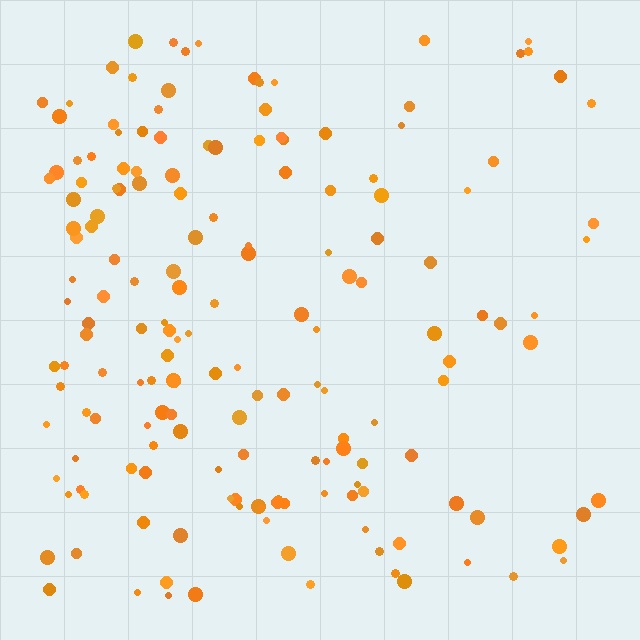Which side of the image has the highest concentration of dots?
The left.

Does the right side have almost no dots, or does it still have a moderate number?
Still a moderate number, just noticeably fewer than the left.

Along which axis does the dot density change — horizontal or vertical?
Horizontal.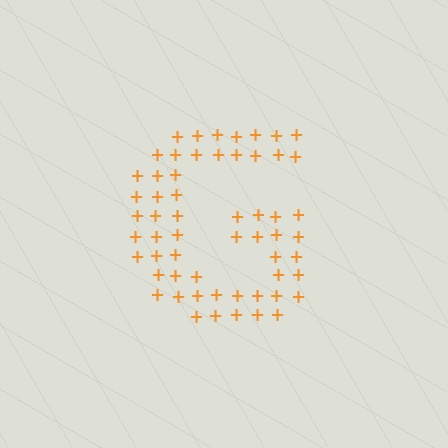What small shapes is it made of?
It is made of small plus signs.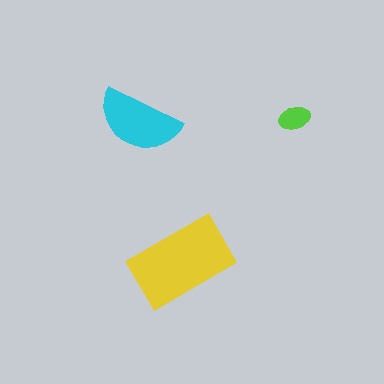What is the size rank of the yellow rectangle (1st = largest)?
1st.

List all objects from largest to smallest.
The yellow rectangle, the cyan semicircle, the lime ellipse.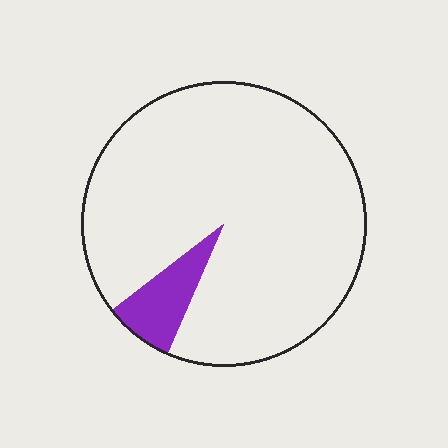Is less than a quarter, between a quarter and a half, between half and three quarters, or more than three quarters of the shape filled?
Less than a quarter.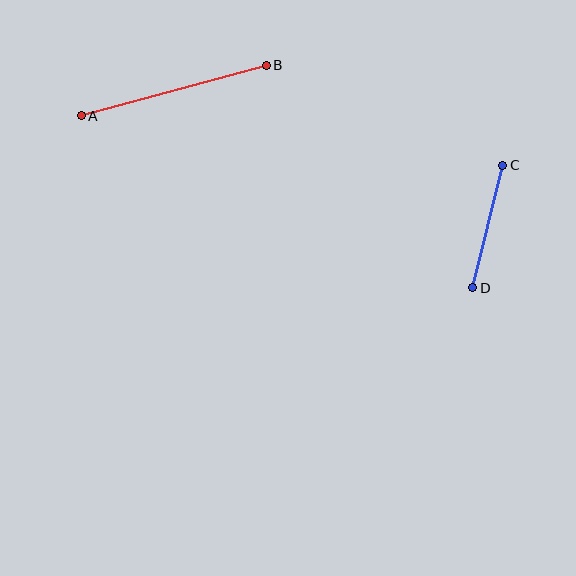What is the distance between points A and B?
The distance is approximately 192 pixels.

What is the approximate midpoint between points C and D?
The midpoint is at approximately (488, 226) pixels.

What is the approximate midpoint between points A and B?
The midpoint is at approximately (174, 91) pixels.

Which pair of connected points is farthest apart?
Points A and B are farthest apart.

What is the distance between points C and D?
The distance is approximately 126 pixels.